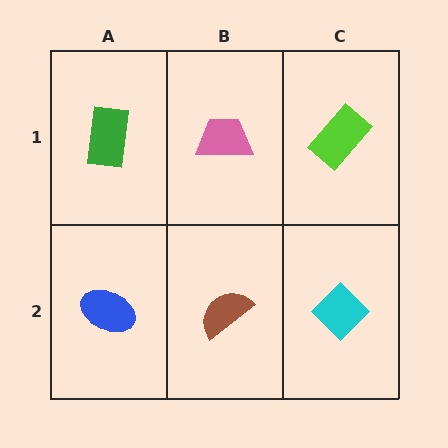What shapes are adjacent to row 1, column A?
A blue ellipse (row 2, column A), a pink trapezoid (row 1, column B).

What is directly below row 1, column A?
A blue ellipse.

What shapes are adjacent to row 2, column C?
A lime rectangle (row 1, column C), a brown semicircle (row 2, column B).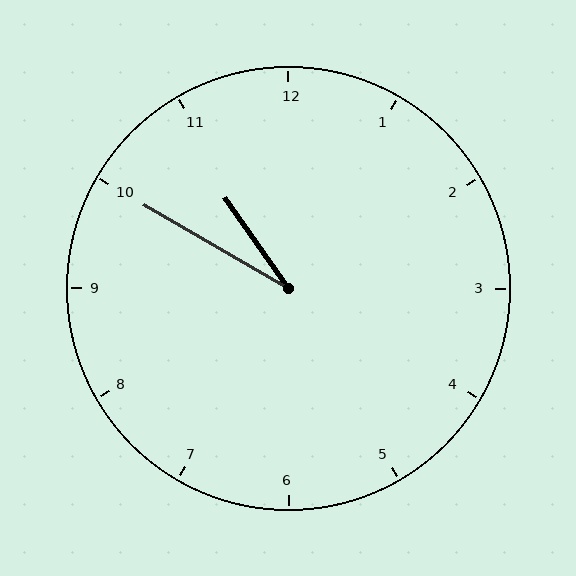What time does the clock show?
10:50.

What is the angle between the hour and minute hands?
Approximately 25 degrees.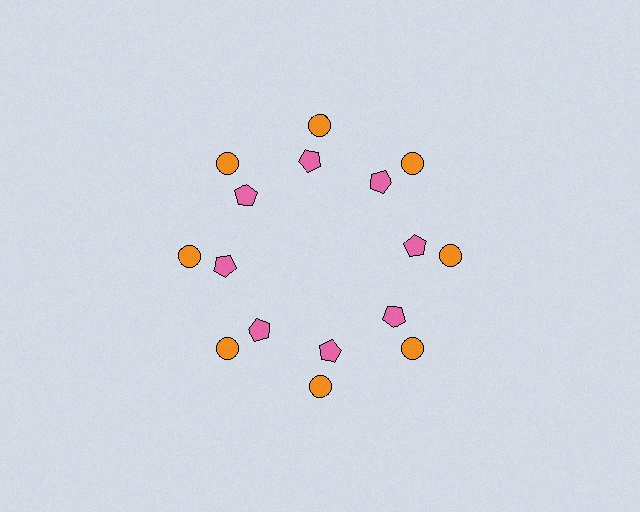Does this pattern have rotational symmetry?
Yes, this pattern has 8-fold rotational symmetry. It looks the same after rotating 45 degrees around the center.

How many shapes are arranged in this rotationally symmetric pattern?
There are 16 shapes, arranged in 8 groups of 2.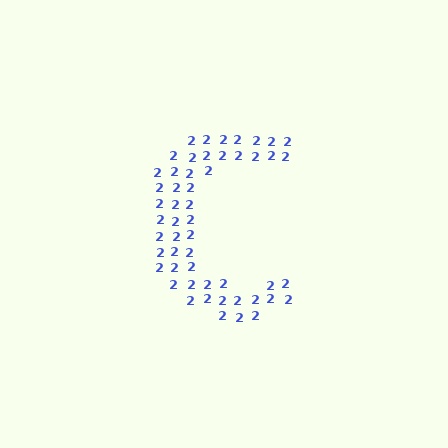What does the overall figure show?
The overall figure shows the letter C.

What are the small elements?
The small elements are digit 2's.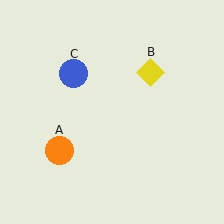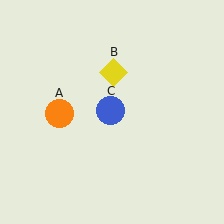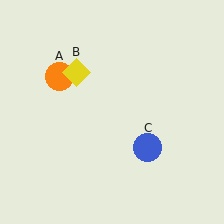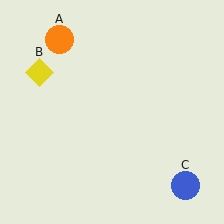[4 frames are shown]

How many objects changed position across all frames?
3 objects changed position: orange circle (object A), yellow diamond (object B), blue circle (object C).